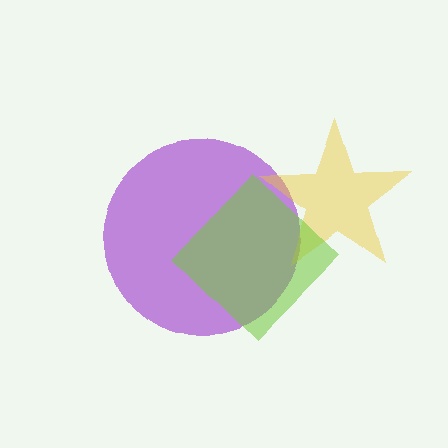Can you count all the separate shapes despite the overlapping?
Yes, there are 3 separate shapes.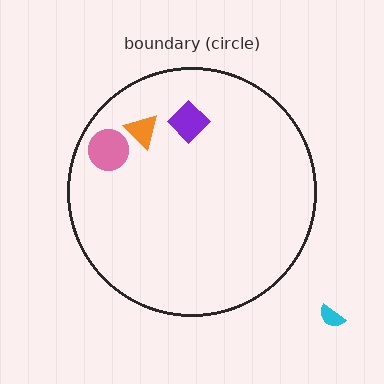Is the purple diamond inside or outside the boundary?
Inside.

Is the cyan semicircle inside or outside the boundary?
Outside.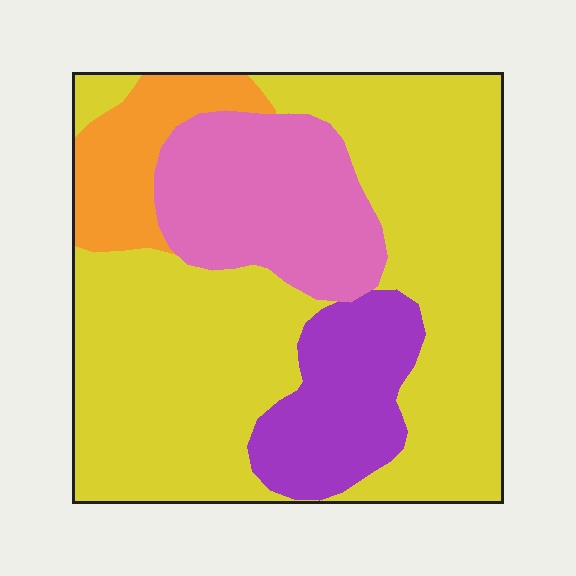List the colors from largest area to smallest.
From largest to smallest: yellow, pink, purple, orange.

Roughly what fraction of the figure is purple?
Purple covers 13% of the figure.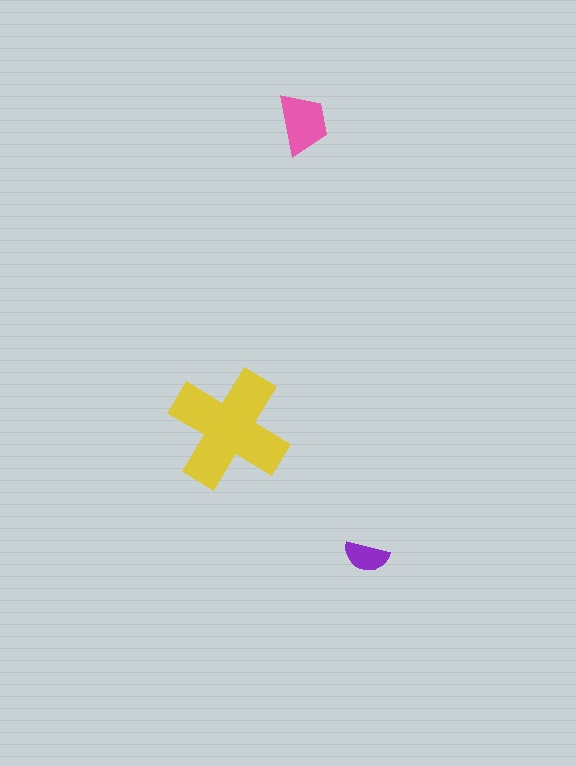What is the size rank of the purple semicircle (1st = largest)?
3rd.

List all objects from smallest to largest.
The purple semicircle, the pink trapezoid, the yellow cross.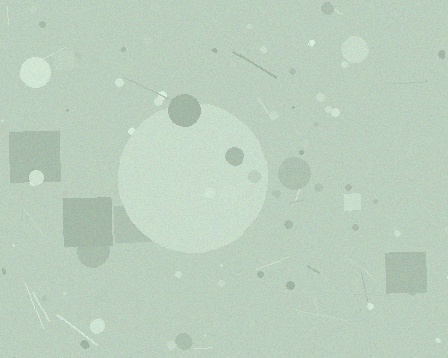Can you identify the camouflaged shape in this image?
The camouflaged shape is a circle.